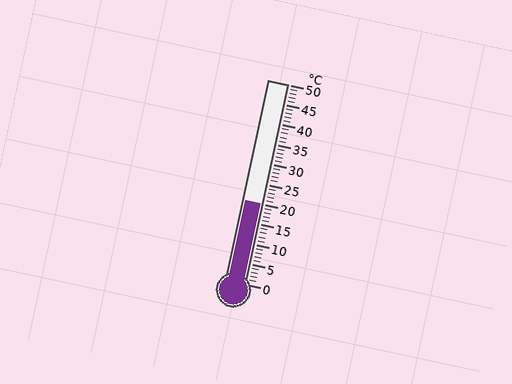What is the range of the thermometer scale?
The thermometer scale ranges from 0°C to 50°C.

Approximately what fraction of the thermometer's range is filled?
The thermometer is filled to approximately 40% of its range.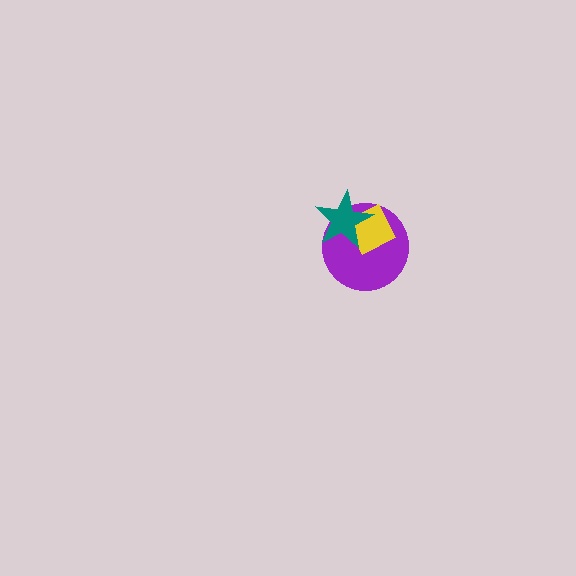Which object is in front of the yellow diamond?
The teal star is in front of the yellow diamond.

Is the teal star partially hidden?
No, no other shape covers it.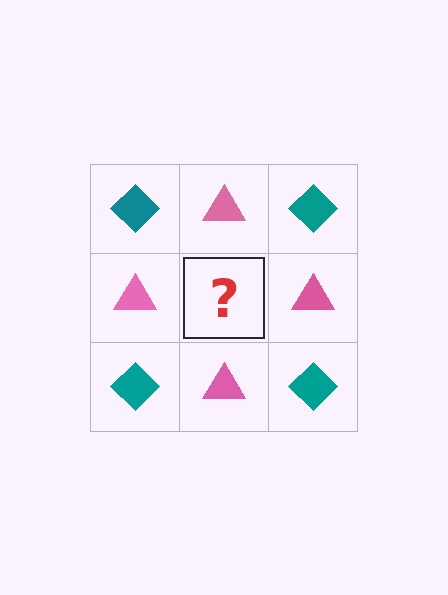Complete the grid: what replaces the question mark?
The question mark should be replaced with a teal diamond.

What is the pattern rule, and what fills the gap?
The rule is that it alternates teal diamond and pink triangle in a checkerboard pattern. The gap should be filled with a teal diamond.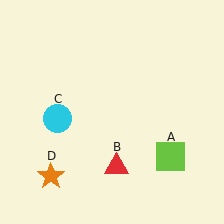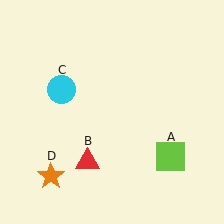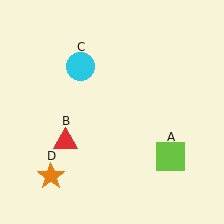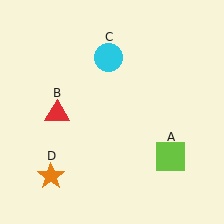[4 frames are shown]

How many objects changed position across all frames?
2 objects changed position: red triangle (object B), cyan circle (object C).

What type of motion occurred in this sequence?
The red triangle (object B), cyan circle (object C) rotated clockwise around the center of the scene.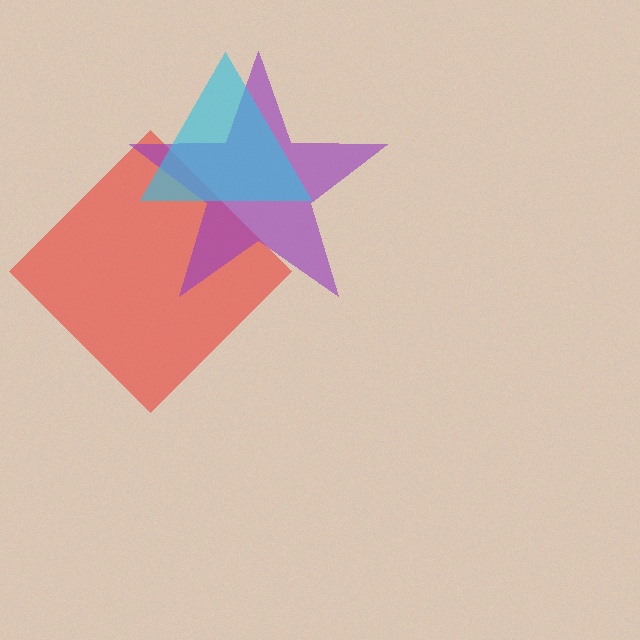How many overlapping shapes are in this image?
There are 3 overlapping shapes in the image.